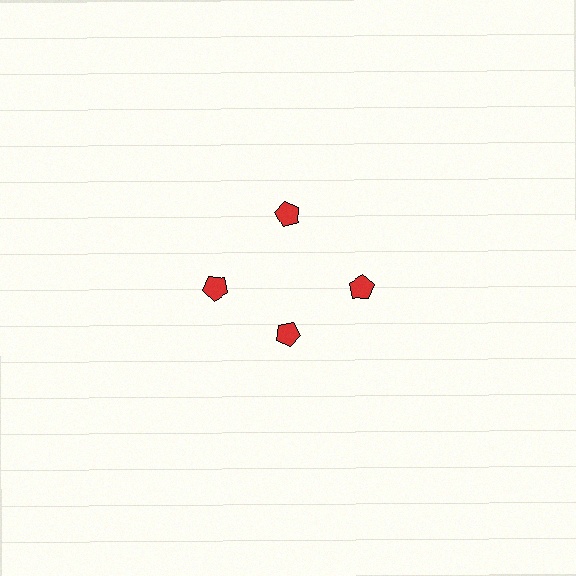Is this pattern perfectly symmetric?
No. The 4 red pentagons are arranged in a ring, but one element near the 6 o'clock position is pulled inward toward the center, breaking the 4-fold rotational symmetry.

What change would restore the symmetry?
The symmetry would be restored by moving it outward, back onto the ring so that all 4 pentagons sit at equal angles and equal distance from the center.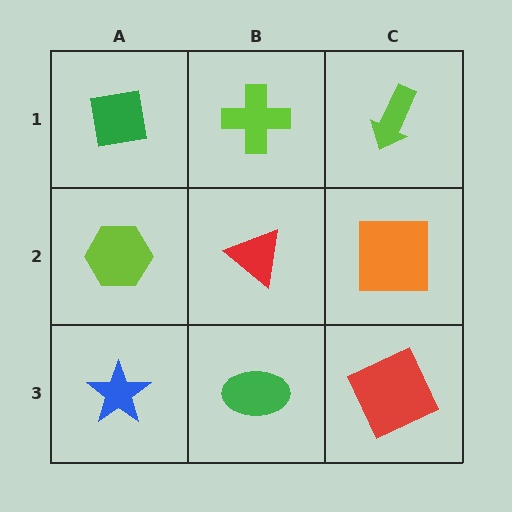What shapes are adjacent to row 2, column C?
A lime arrow (row 1, column C), a red square (row 3, column C), a red triangle (row 2, column B).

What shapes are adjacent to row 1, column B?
A red triangle (row 2, column B), a green square (row 1, column A), a lime arrow (row 1, column C).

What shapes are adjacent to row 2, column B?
A lime cross (row 1, column B), a green ellipse (row 3, column B), a lime hexagon (row 2, column A), an orange square (row 2, column C).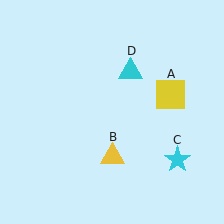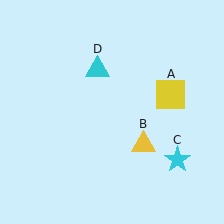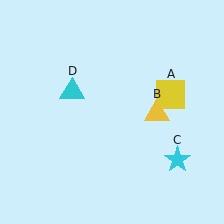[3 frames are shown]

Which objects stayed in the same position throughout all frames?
Yellow square (object A) and cyan star (object C) remained stationary.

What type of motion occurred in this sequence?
The yellow triangle (object B), cyan triangle (object D) rotated counterclockwise around the center of the scene.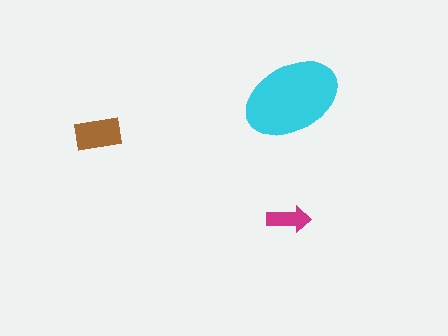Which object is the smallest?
The magenta arrow.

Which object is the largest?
The cyan ellipse.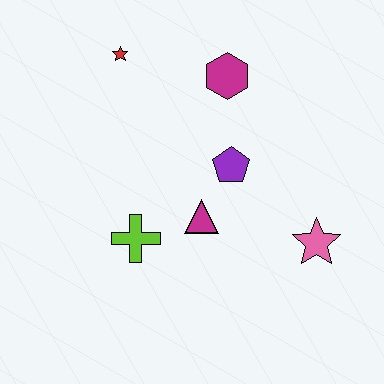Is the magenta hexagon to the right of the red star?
Yes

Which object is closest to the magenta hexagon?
The purple pentagon is closest to the magenta hexagon.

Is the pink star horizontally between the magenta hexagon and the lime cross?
No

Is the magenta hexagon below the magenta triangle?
No